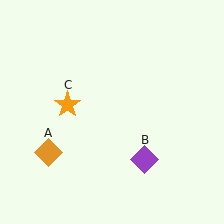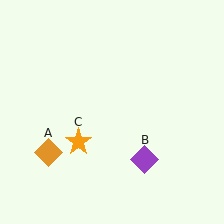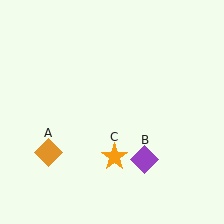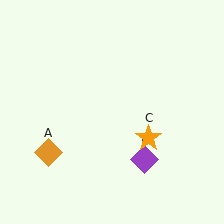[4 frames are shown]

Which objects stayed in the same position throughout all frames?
Orange diamond (object A) and purple diamond (object B) remained stationary.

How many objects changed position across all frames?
1 object changed position: orange star (object C).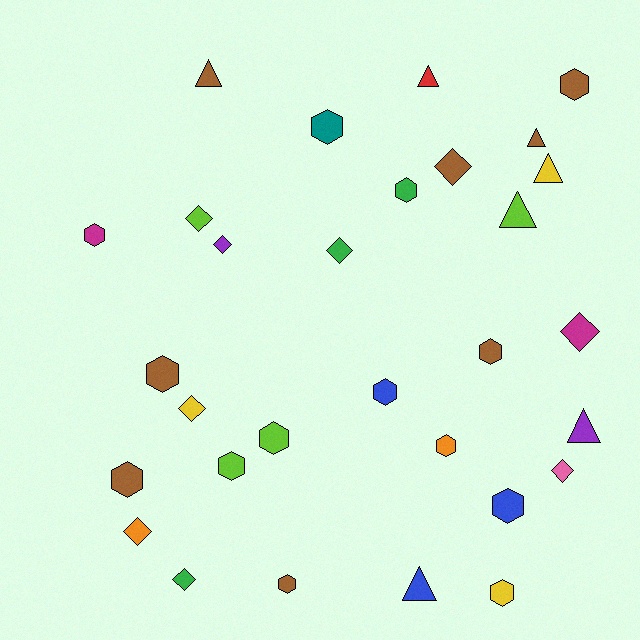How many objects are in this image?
There are 30 objects.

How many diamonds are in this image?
There are 9 diamonds.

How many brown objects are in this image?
There are 8 brown objects.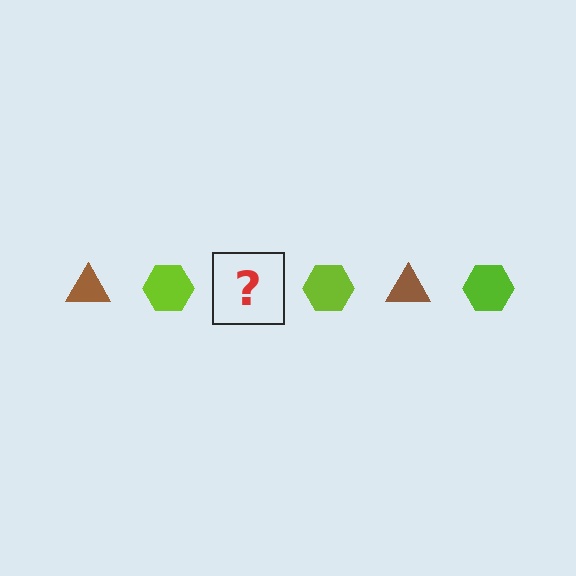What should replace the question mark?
The question mark should be replaced with a brown triangle.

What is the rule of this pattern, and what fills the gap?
The rule is that the pattern alternates between brown triangle and lime hexagon. The gap should be filled with a brown triangle.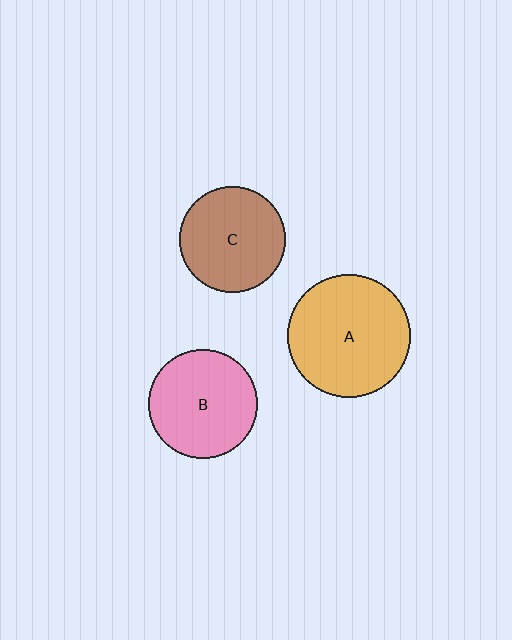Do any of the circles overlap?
No, none of the circles overlap.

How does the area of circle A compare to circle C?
Approximately 1.3 times.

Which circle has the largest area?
Circle A (orange).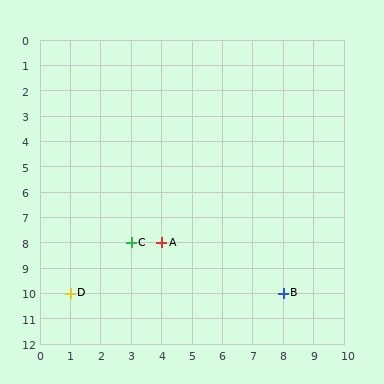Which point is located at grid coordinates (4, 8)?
Point A is at (4, 8).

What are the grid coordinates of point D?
Point D is at grid coordinates (1, 10).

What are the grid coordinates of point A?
Point A is at grid coordinates (4, 8).